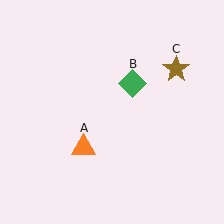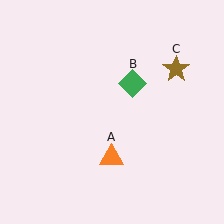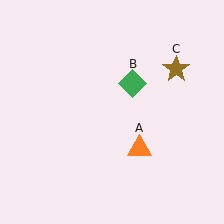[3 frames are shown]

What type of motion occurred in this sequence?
The orange triangle (object A) rotated counterclockwise around the center of the scene.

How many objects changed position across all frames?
1 object changed position: orange triangle (object A).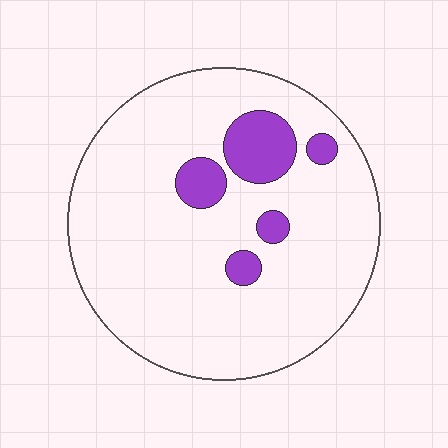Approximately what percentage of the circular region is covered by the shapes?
Approximately 10%.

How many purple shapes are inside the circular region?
5.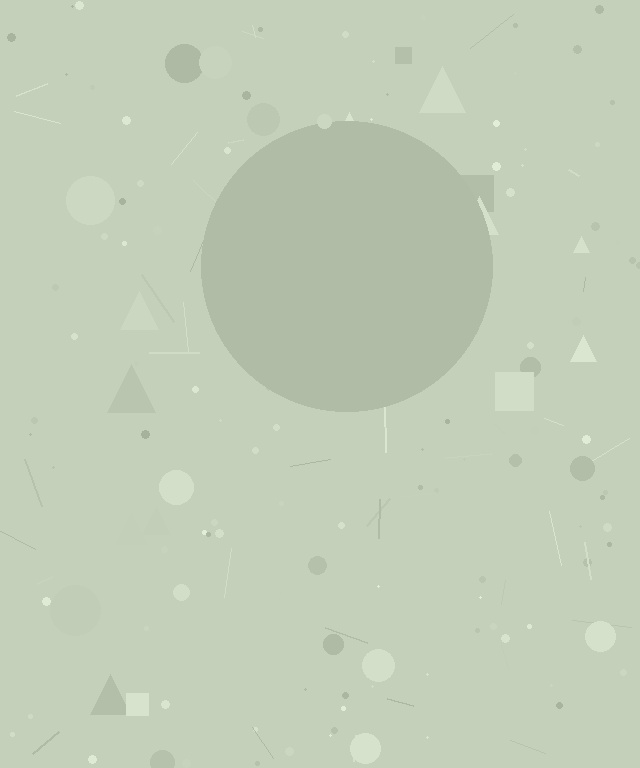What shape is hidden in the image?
A circle is hidden in the image.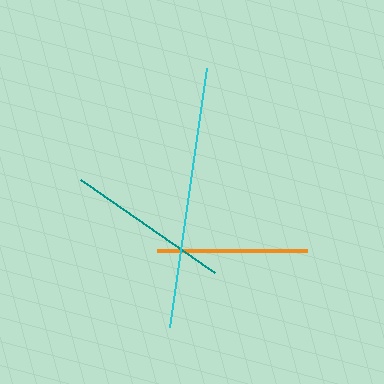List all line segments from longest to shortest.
From longest to shortest: cyan, teal, orange.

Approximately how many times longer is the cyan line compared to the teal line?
The cyan line is approximately 1.6 times the length of the teal line.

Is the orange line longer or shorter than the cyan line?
The cyan line is longer than the orange line.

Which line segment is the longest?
The cyan line is the longest at approximately 262 pixels.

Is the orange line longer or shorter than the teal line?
The teal line is longer than the orange line.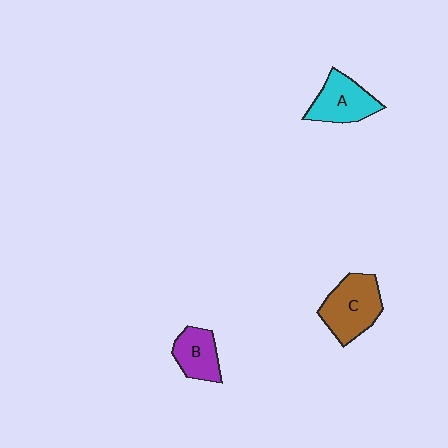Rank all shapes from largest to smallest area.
From largest to smallest: C (brown), A (cyan), B (purple).